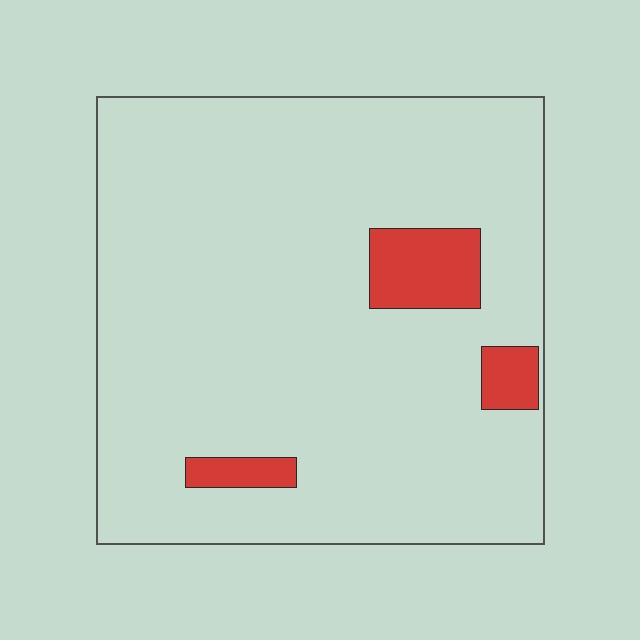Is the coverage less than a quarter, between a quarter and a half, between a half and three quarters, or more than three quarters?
Less than a quarter.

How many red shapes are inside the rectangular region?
3.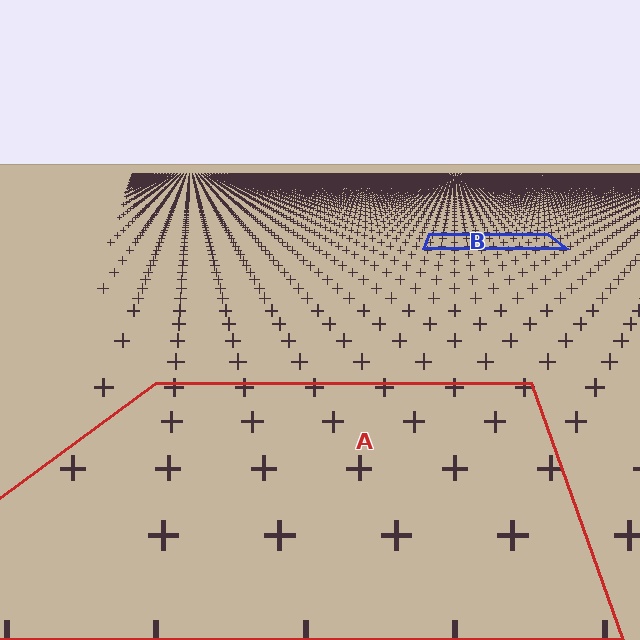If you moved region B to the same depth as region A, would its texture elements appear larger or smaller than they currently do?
They would appear larger. At a closer depth, the same texture elements are projected at a bigger on-screen size.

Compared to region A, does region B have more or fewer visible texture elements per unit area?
Region B has more texture elements per unit area — they are packed more densely because it is farther away.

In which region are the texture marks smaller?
The texture marks are smaller in region B, because it is farther away.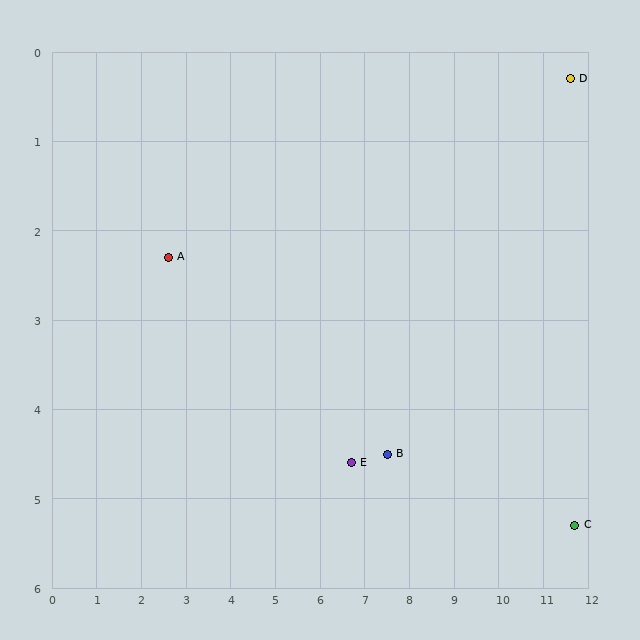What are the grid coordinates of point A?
Point A is at approximately (2.6, 2.3).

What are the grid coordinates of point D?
Point D is at approximately (11.6, 0.3).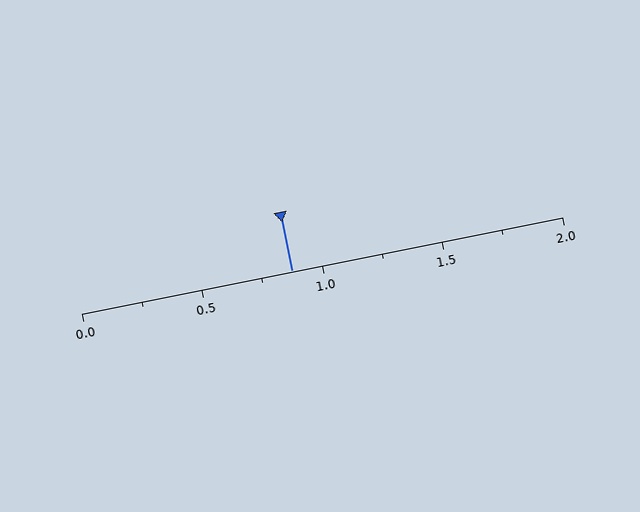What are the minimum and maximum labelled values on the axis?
The axis runs from 0.0 to 2.0.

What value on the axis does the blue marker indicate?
The marker indicates approximately 0.88.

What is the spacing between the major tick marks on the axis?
The major ticks are spaced 0.5 apart.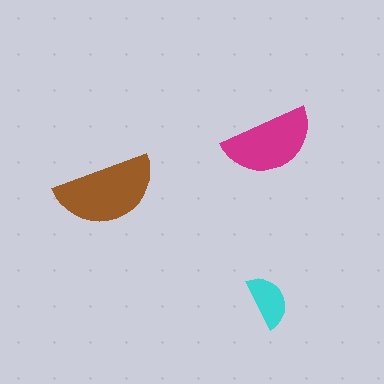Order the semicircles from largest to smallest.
the brown one, the magenta one, the cyan one.